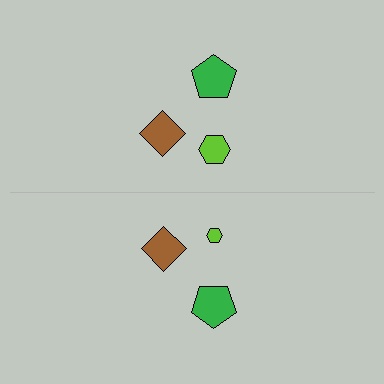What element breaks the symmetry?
The lime hexagon on the bottom side has a different size than its mirror counterpart.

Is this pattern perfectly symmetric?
No, the pattern is not perfectly symmetric. The lime hexagon on the bottom side has a different size than its mirror counterpart.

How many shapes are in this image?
There are 6 shapes in this image.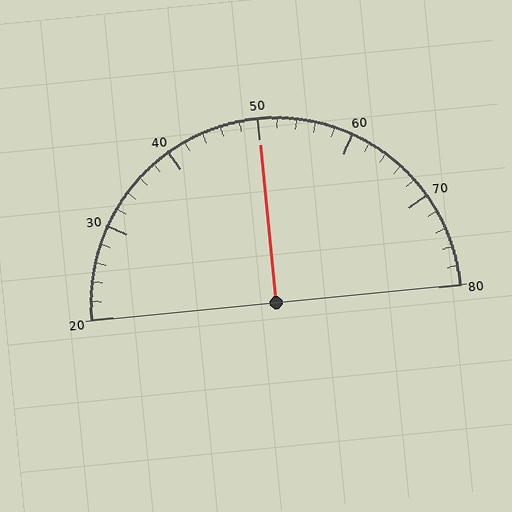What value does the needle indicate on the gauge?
The needle indicates approximately 50.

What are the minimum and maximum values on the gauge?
The gauge ranges from 20 to 80.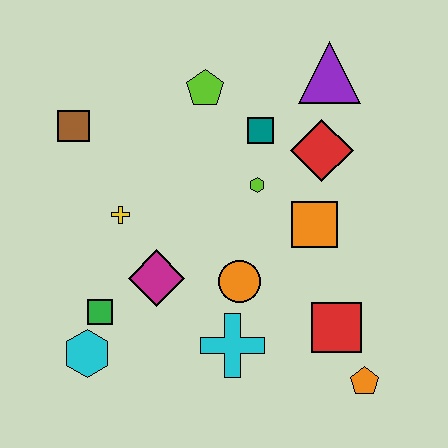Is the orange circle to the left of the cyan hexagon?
No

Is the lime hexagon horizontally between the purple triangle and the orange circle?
Yes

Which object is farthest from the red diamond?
The cyan hexagon is farthest from the red diamond.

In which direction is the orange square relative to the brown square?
The orange square is to the right of the brown square.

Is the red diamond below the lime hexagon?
No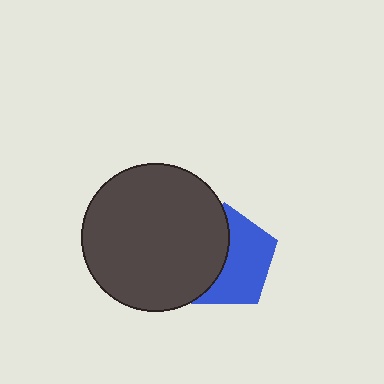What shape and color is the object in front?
The object in front is a dark gray circle.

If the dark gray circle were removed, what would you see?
You would see the complete blue pentagon.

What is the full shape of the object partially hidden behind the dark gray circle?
The partially hidden object is a blue pentagon.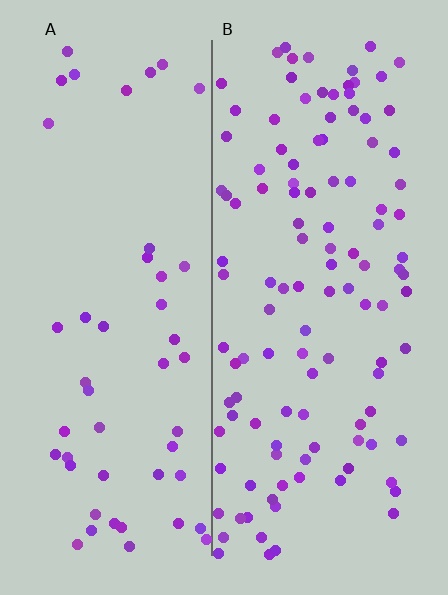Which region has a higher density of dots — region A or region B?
B (the right).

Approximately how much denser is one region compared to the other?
Approximately 2.4× — region B over region A.